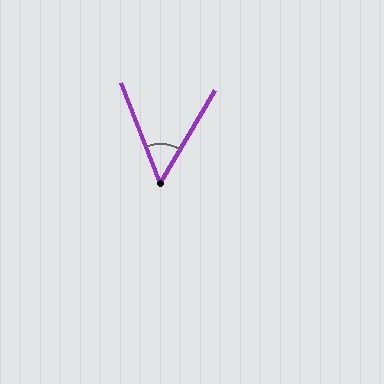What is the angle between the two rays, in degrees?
Approximately 52 degrees.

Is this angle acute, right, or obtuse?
It is acute.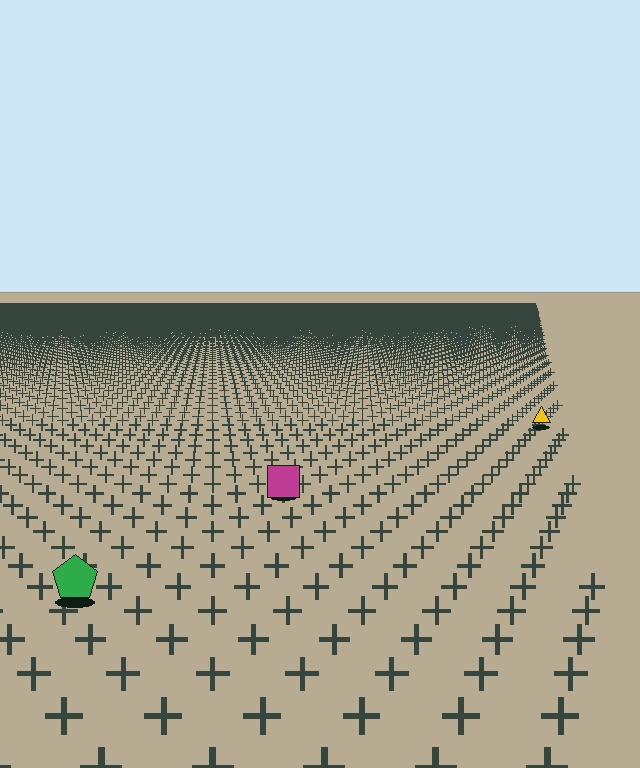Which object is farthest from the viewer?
The yellow triangle is farthest from the viewer. It appears smaller and the ground texture around it is denser.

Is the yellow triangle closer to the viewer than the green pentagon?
No. The green pentagon is closer — you can tell from the texture gradient: the ground texture is coarser near it.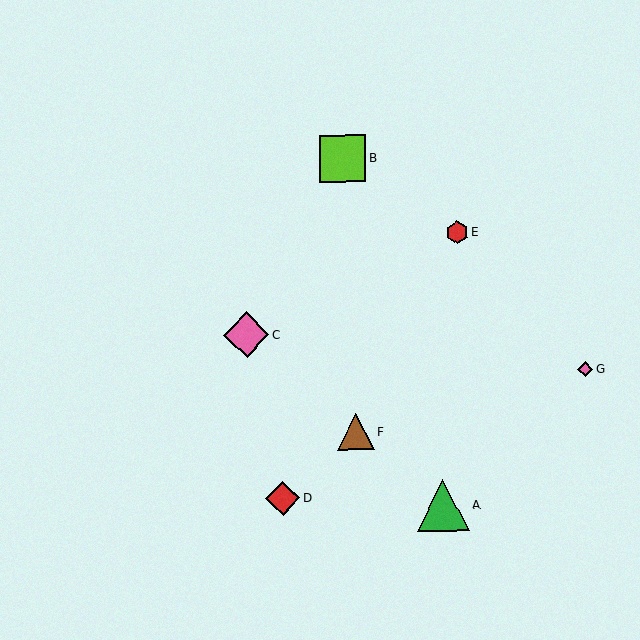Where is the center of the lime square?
The center of the lime square is at (343, 159).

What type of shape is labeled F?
Shape F is a brown triangle.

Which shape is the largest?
The green triangle (labeled A) is the largest.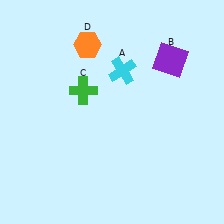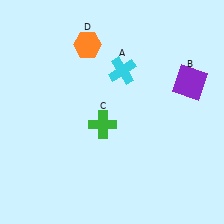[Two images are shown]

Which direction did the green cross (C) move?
The green cross (C) moved down.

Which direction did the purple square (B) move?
The purple square (B) moved down.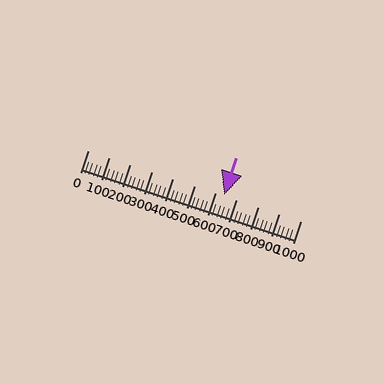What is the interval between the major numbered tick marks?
The major tick marks are spaced 100 units apart.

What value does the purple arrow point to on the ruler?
The purple arrow points to approximately 640.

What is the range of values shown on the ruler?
The ruler shows values from 0 to 1000.